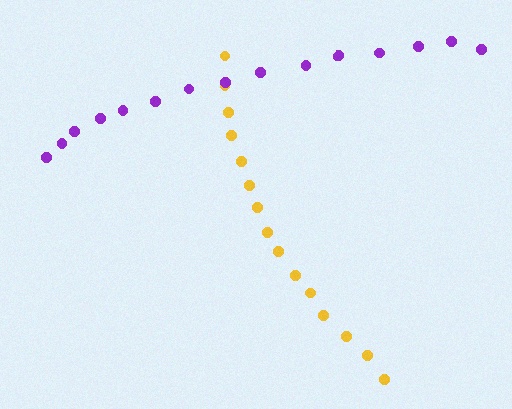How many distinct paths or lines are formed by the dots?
There are 2 distinct paths.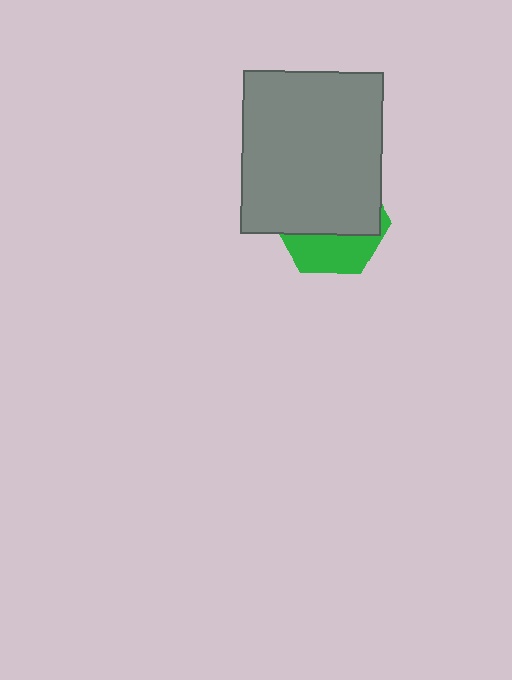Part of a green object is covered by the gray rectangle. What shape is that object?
It is a hexagon.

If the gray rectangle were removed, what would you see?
You would see the complete green hexagon.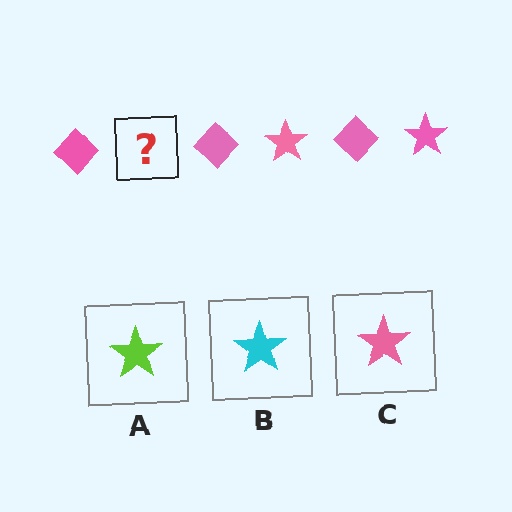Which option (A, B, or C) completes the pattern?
C.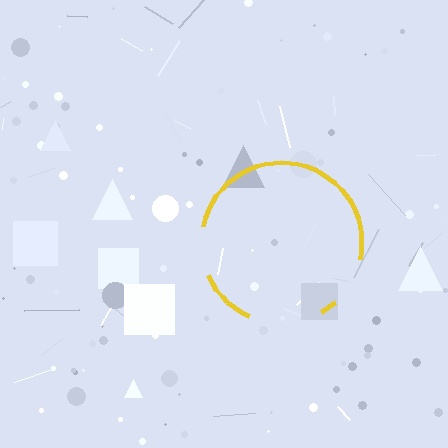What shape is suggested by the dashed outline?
The dashed outline suggests a circle.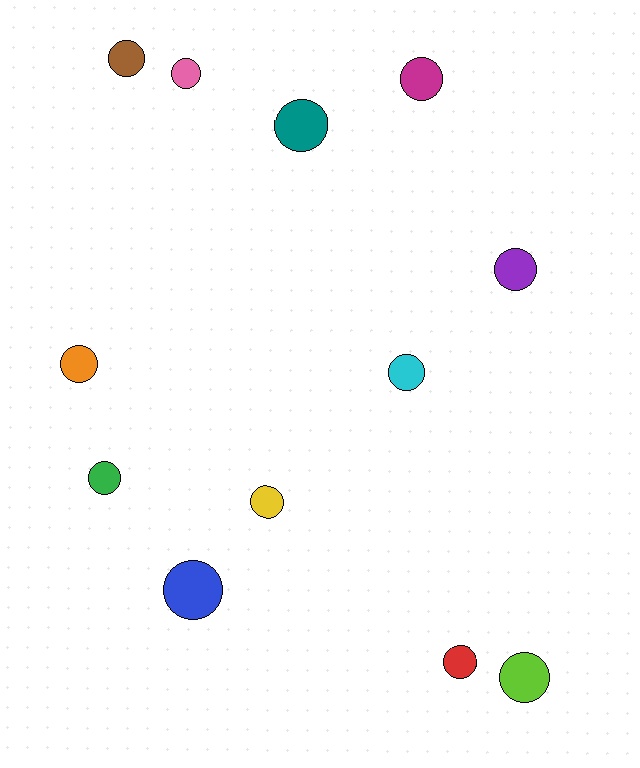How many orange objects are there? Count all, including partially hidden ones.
There is 1 orange object.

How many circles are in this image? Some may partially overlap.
There are 12 circles.